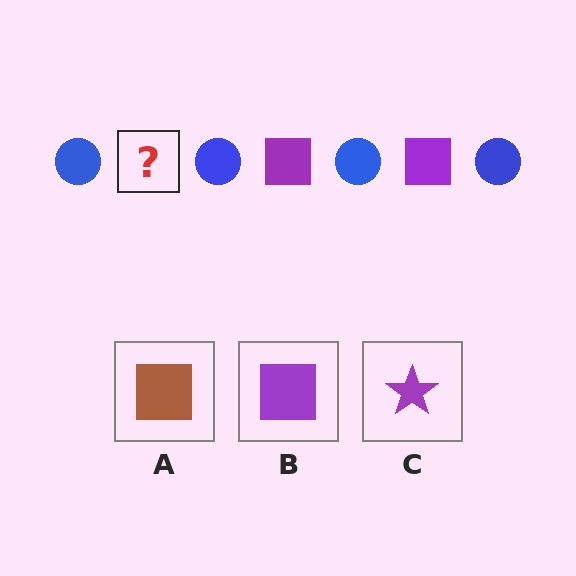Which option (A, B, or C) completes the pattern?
B.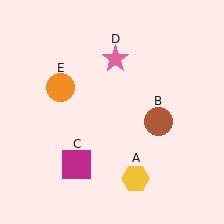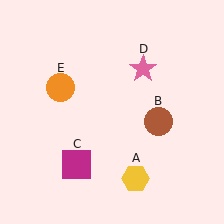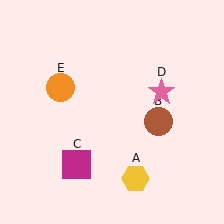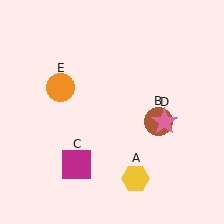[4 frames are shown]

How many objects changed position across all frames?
1 object changed position: pink star (object D).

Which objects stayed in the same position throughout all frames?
Yellow hexagon (object A) and brown circle (object B) and magenta square (object C) and orange circle (object E) remained stationary.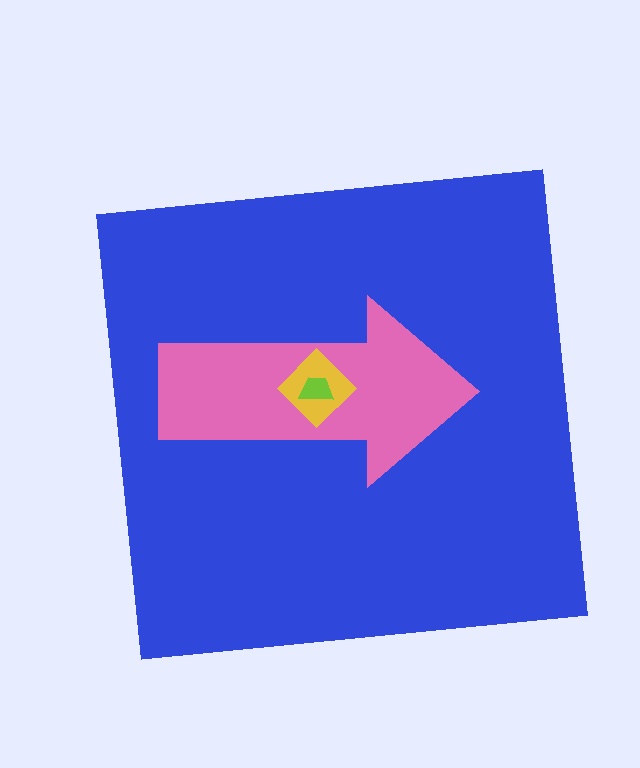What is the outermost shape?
The blue square.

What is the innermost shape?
The lime trapezoid.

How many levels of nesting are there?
4.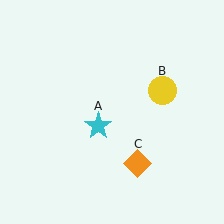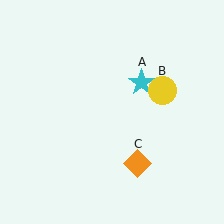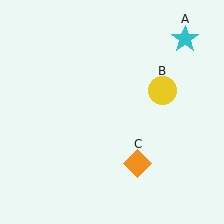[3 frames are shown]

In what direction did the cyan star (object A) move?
The cyan star (object A) moved up and to the right.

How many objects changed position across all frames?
1 object changed position: cyan star (object A).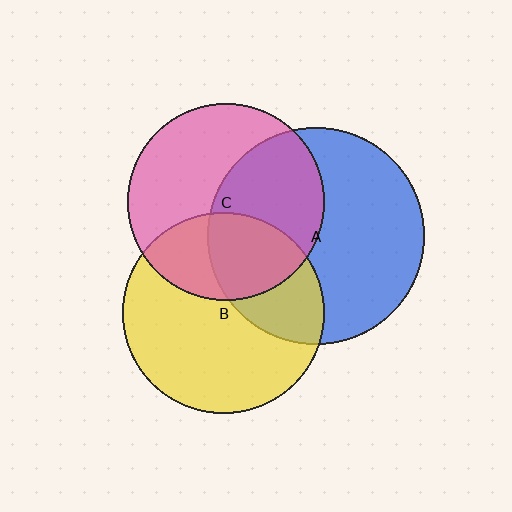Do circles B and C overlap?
Yes.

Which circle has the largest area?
Circle A (blue).